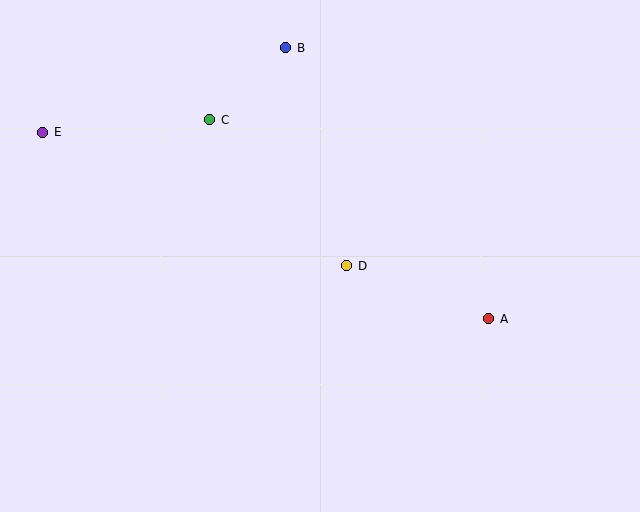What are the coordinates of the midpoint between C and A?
The midpoint between C and A is at (349, 219).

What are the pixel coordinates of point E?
Point E is at (43, 132).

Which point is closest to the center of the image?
Point D at (347, 266) is closest to the center.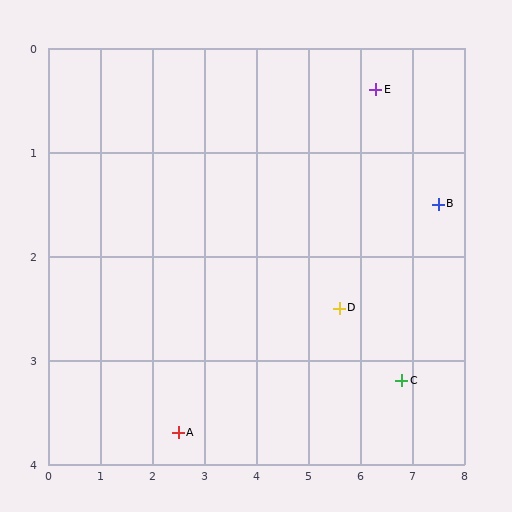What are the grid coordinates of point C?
Point C is at approximately (6.8, 3.2).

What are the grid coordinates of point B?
Point B is at approximately (7.5, 1.5).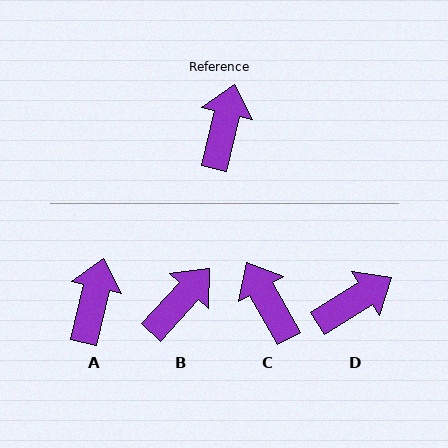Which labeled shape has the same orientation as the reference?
A.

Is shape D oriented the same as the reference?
No, it is off by about 44 degrees.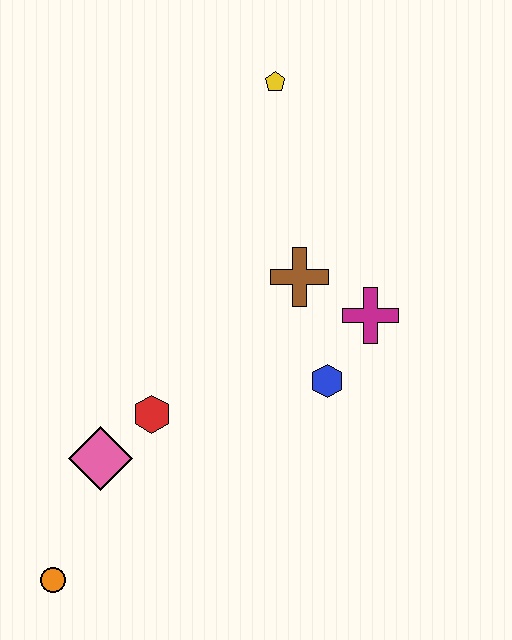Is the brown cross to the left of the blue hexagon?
Yes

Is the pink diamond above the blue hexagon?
No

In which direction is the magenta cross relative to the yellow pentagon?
The magenta cross is below the yellow pentagon.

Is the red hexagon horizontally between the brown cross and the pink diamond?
Yes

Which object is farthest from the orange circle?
The yellow pentagon is farthest from the orange circle.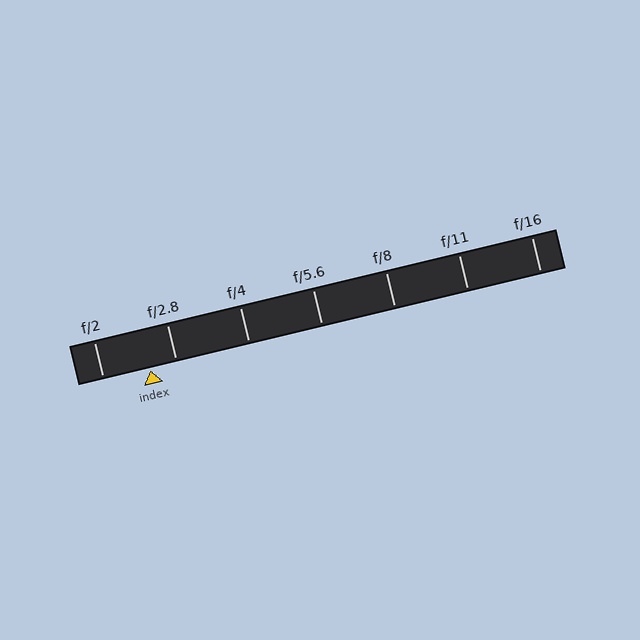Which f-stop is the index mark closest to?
The index mark is closest to f/2.8.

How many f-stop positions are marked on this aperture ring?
There are 7 f-stop positions marked.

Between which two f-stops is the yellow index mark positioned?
The index mark is between f/2 and f/2.8.